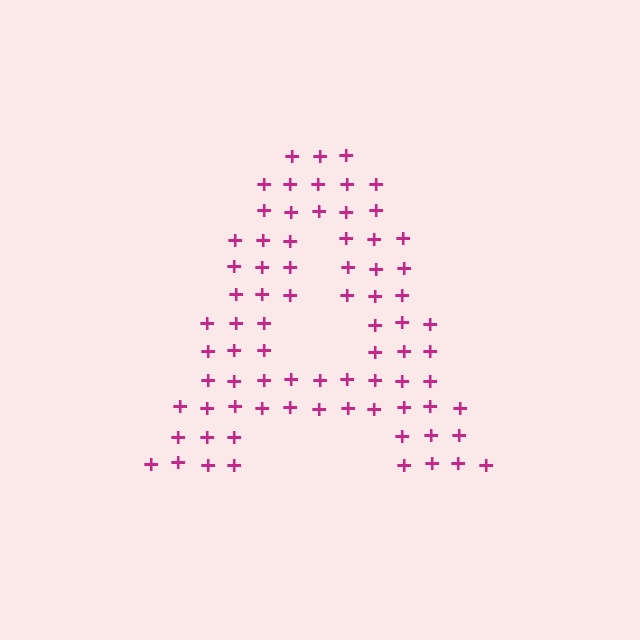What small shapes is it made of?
It is made of small plus signs.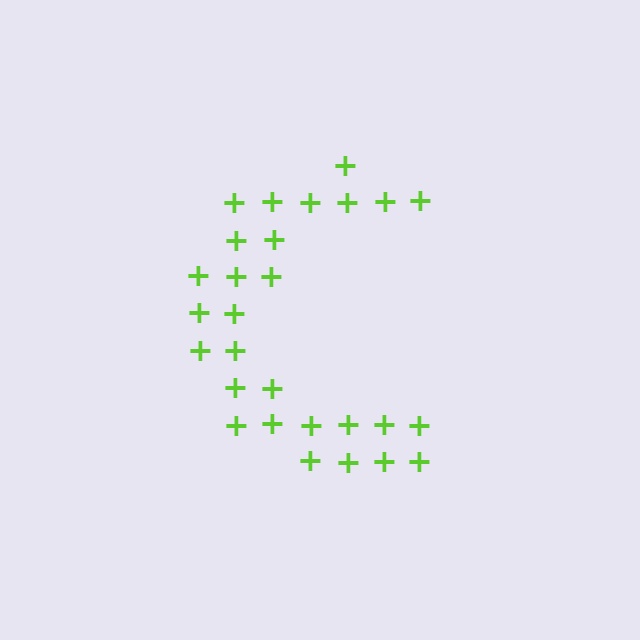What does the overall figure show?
The overall figure shows the letter C.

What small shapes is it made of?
It is made of small plus signs.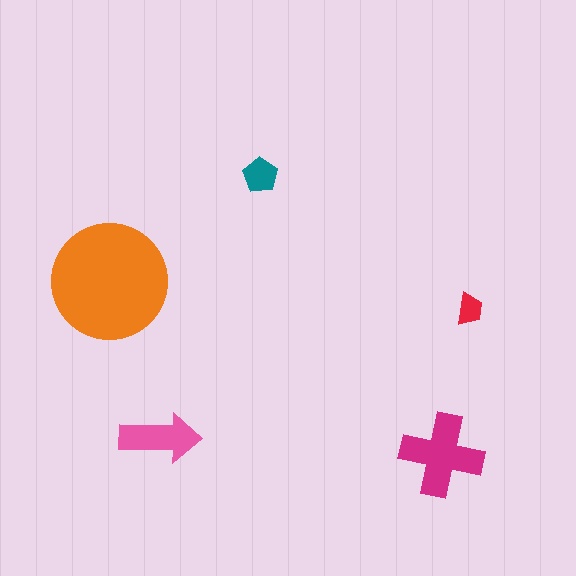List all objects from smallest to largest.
The red trapezoid, the teal pentagon, the pink arrow, the magenta cross, the orange circle.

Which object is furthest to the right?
The red trapezoid is rightmost.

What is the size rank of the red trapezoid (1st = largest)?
5th.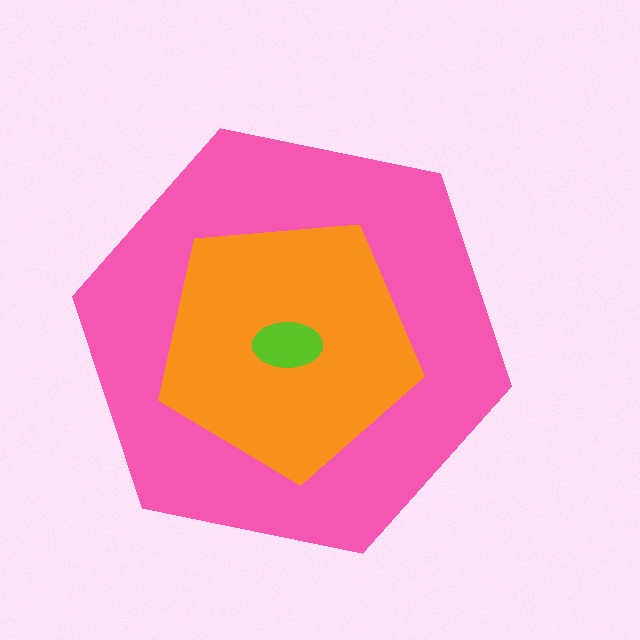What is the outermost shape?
The pink hexagon.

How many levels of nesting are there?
3.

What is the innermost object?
The lime ellipse.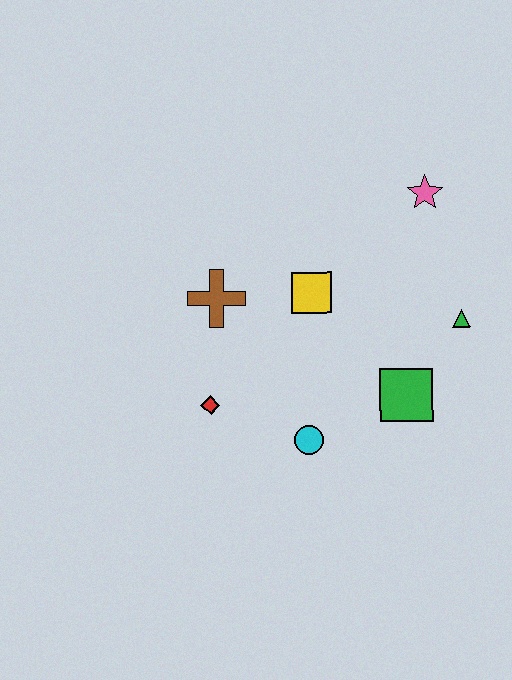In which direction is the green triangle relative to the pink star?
The green triangle is below the pink star.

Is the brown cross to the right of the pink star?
No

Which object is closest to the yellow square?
The brown cross is closest to the yellow square.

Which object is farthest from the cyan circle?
The pink star is farthest from the cyan circle.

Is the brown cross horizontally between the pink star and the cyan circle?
No